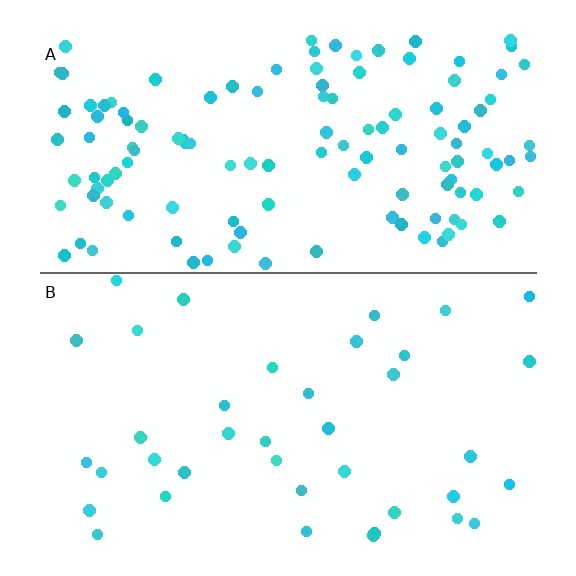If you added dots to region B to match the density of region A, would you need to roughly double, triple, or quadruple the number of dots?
Approximately triple.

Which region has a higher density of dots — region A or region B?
A (the top).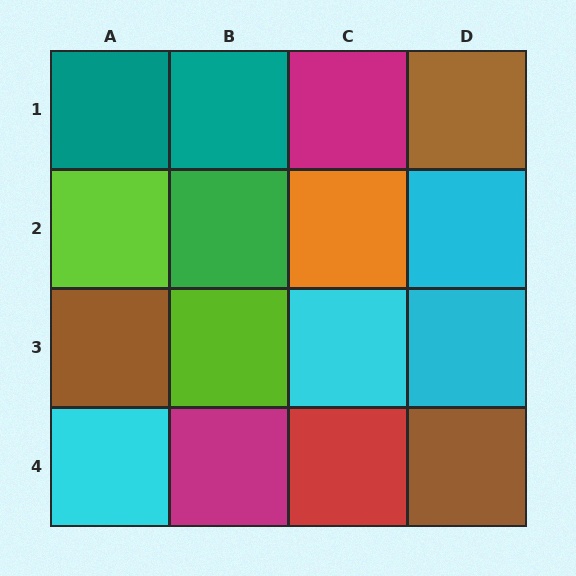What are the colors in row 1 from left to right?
Teal, teal, magenta, brown.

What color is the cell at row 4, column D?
Brown.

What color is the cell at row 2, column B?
Green.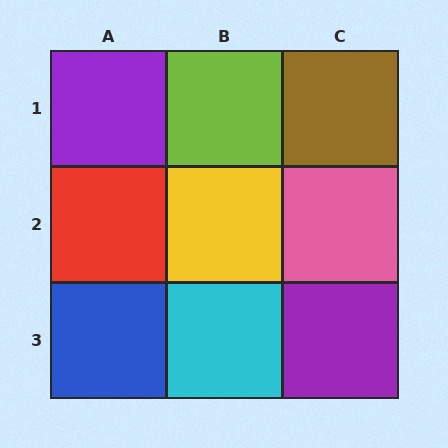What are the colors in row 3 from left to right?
Blue, cyan, purple.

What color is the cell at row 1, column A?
Purple.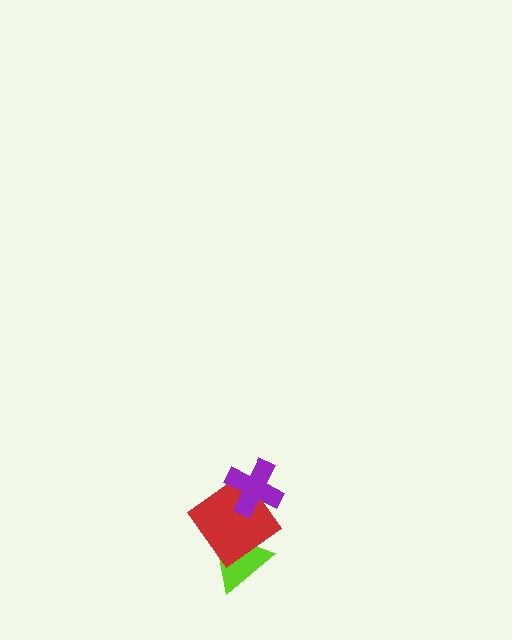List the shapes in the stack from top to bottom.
From top to bottom: the purple cross, the red diamond, the lime triangle.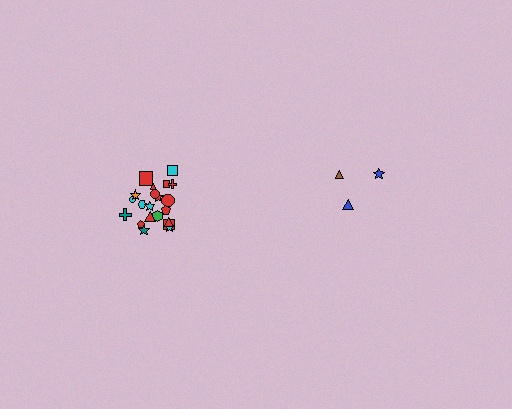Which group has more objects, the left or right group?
The left group.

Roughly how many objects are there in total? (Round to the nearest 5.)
Roughly 25 objects in total.